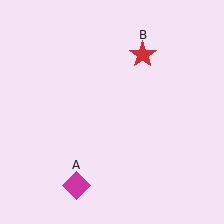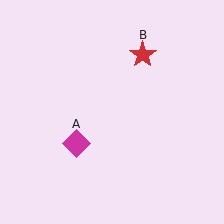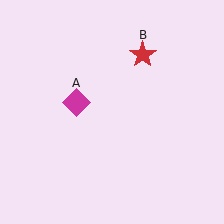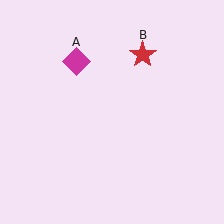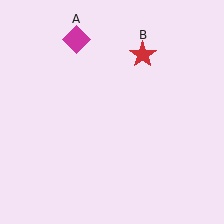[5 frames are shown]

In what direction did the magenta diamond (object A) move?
The magenta diamond (object A) moved up.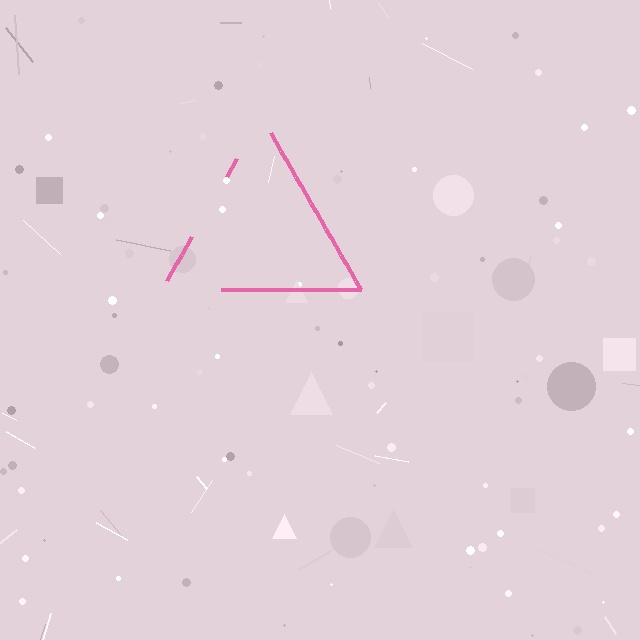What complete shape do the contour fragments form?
The contour fragments form a triangle.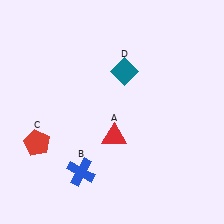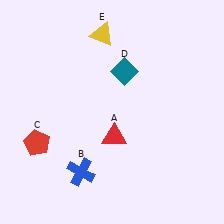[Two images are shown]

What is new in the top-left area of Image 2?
A yellow triangle (E) was added in the top-left area of Image 2.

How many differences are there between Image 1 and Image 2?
There is 1 difference between the two images.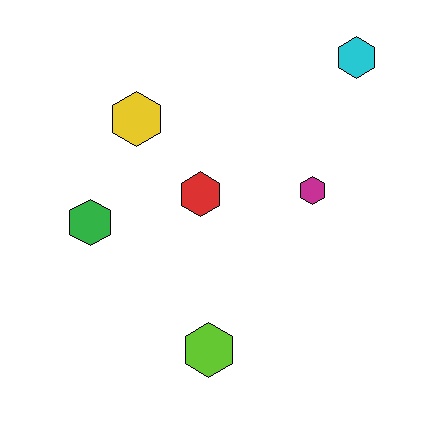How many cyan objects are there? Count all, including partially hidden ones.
There is 1 cyan object.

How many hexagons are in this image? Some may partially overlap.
There are 6 hexagons.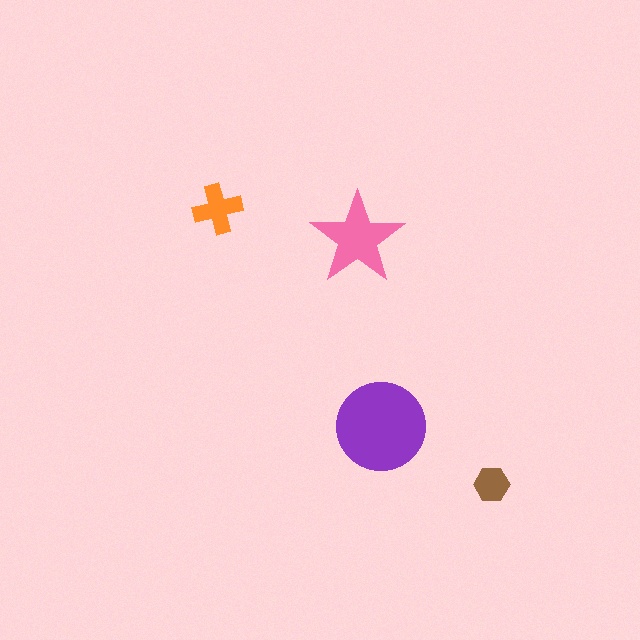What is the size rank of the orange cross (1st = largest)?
3rd.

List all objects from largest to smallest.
The purple circle, the pink star, the orange cross, the brown hexagon.